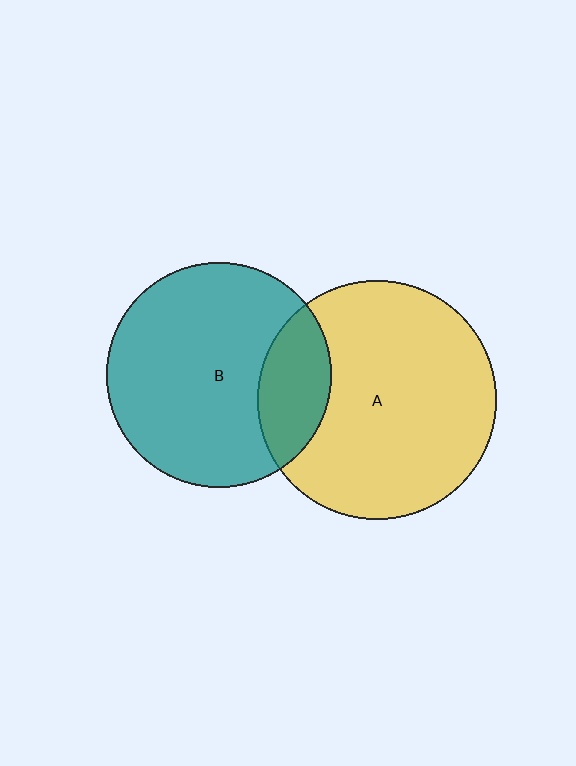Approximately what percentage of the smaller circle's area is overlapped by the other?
Approximately 20%.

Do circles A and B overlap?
Yes.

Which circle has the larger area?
Circle A (yellow).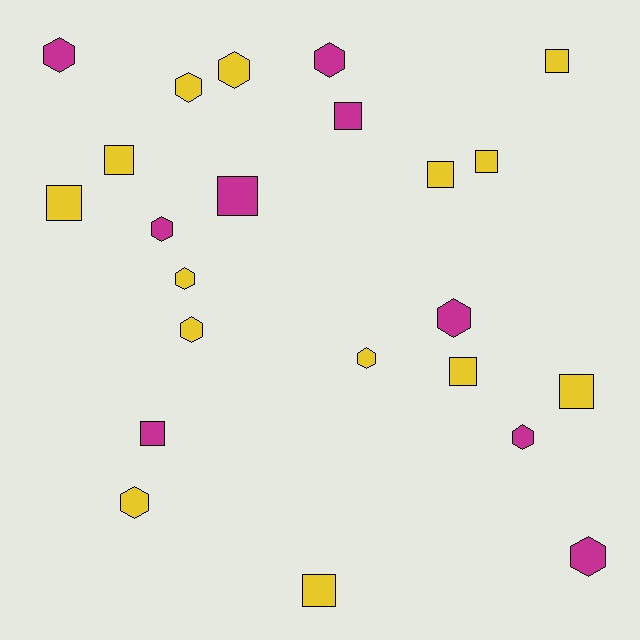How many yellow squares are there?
There are 8 yellow squares.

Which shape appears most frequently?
Hexagon, with 12 objects.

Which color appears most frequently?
Yellow, with 14 objects.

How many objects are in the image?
There are 23 objects.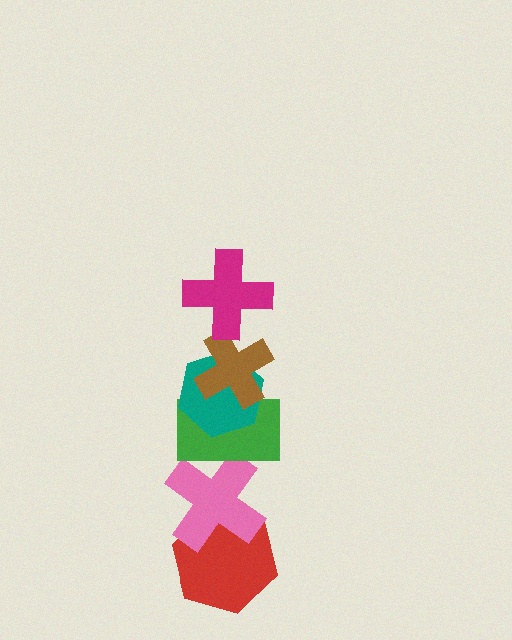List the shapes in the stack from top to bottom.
From top to bottom: the magenta cross, the brown cross, the teal hexagon, the green rectangle, the pink cross, the red hexagon.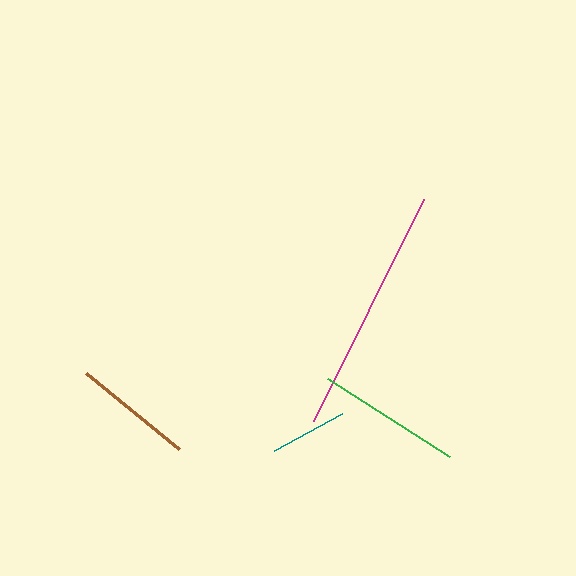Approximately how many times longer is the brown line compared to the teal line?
The brown line is approximately 1.5 times the length of the teal line.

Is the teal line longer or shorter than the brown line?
The brown line is longer than the teal line.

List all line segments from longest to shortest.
From longest to shortest: magenta, green, brown, teal.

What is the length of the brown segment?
The brown segment is approximately 120 pixels long.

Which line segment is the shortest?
The teal line is the shortest at approximately 78 pixels.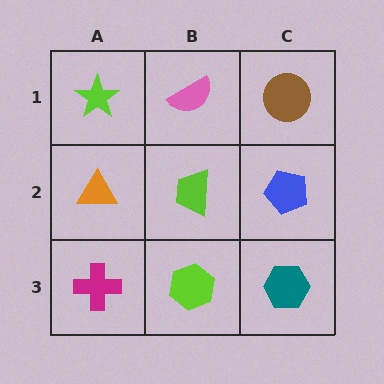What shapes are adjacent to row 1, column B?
A lime trapezoid (row 2, column B), a lime star (row 1, column A), a brown circle (row 1, column C).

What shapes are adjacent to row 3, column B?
A lime trapezoid (row 2, column B), a magenta cross (row 3, column A), a teal hexagon (row 3, column C).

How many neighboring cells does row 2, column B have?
4.